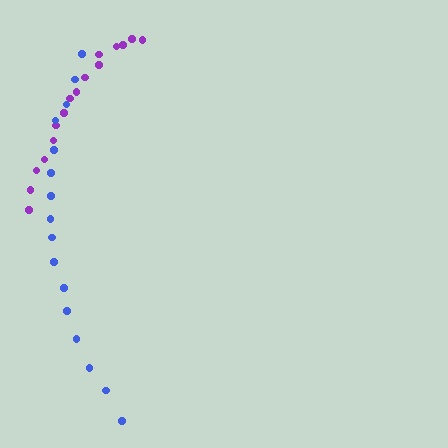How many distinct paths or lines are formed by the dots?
There are 2 distinct paths.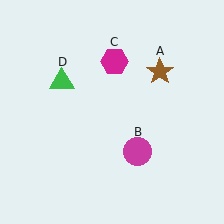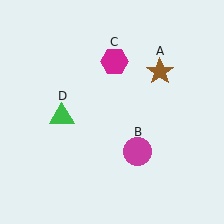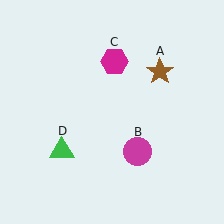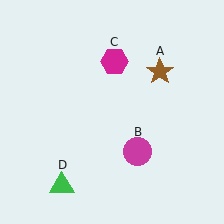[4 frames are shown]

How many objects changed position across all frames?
1 object changed position: green triangle (object D).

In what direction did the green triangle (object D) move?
The green triangle (object D) moved down.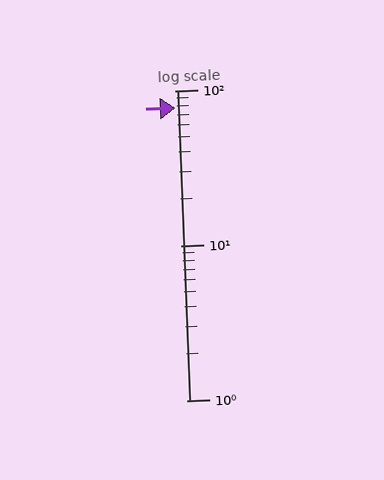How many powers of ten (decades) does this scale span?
The scale spans 2 decades, from 1 to 100.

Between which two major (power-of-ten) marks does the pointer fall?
The pointer is between 10 and 100.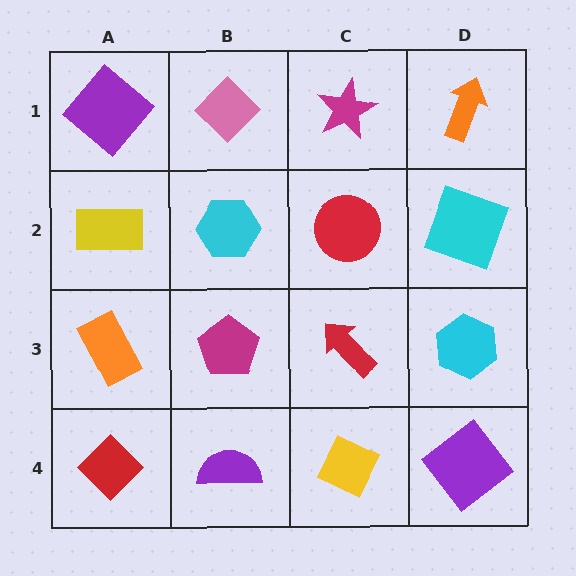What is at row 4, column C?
A yellow diamond.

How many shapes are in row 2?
4 shapes.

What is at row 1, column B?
A pink diamond.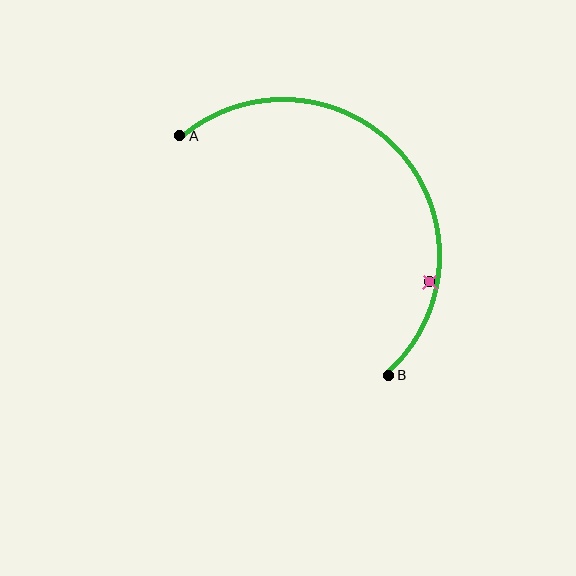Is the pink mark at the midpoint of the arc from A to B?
No — the pink mark does not lie on the arc at all. It sits slightly inside the curve.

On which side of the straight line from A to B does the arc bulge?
The arc bulges above and to the right of the straight line connecting A and B.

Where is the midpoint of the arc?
The arc midpoint is the point on the curve farthest from the straight line joining A and B. It sits above and to the right of that line.